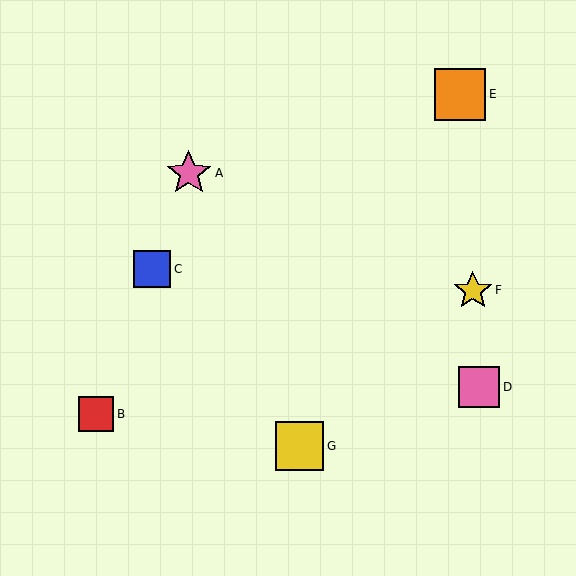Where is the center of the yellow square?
The center of the yellow square is at (300, 446).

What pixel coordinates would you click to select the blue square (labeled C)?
Click at (152, 269) to select the blue square C.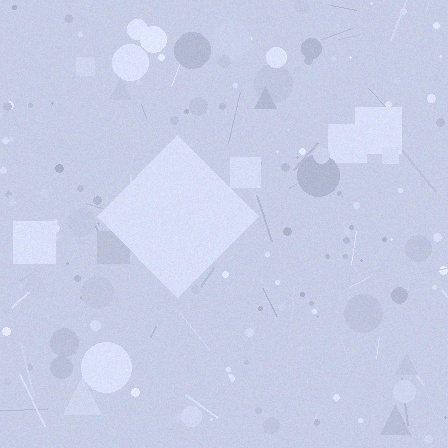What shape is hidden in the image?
A diamond is hidden in the image.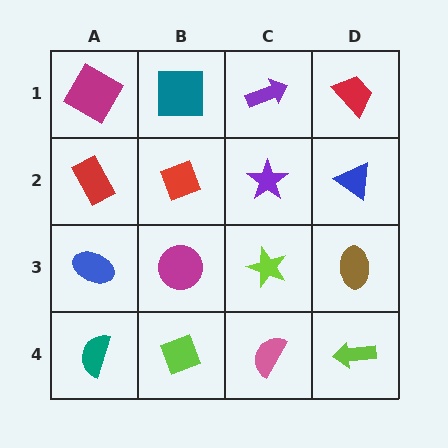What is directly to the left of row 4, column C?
A lime diamond.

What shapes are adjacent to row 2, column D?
A red trapezoid (row 1, column D), a brown ellipse (row 3, column D), a purple star (row 2, column C).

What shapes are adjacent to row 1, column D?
A blue triangle (row 2, column D), a purple arrow (row 1, column C).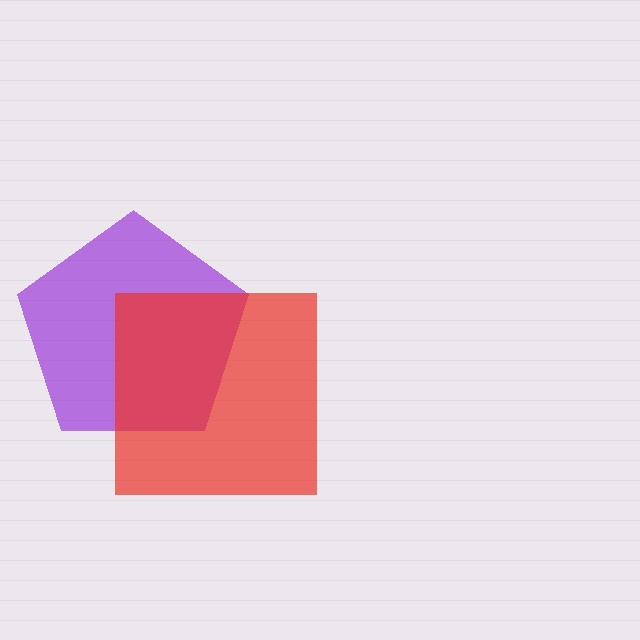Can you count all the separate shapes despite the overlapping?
Yes, there are 2 separate shapes.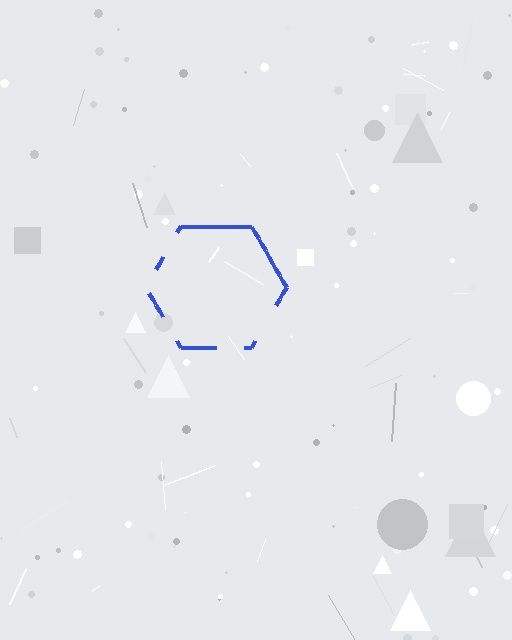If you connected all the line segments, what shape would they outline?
They would outline a hexagon.